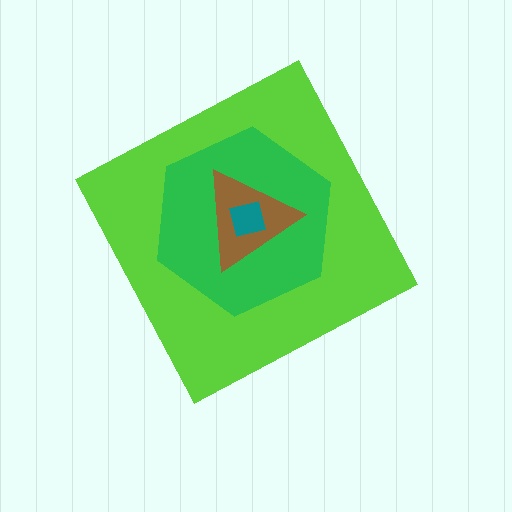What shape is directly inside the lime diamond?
The green hexagon.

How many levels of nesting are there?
4.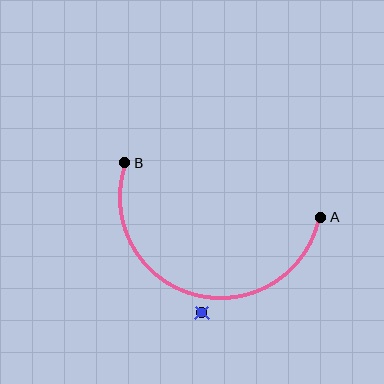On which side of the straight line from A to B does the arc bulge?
The arc bulges below the straight line connecting A and B.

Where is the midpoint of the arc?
The arc midpoint is the point on the curve farthest from the straight line joining A and B. It sits below that line.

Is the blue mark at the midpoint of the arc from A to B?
No — the blue mark does not lie on the arc at all. It sits slightly outside the curve.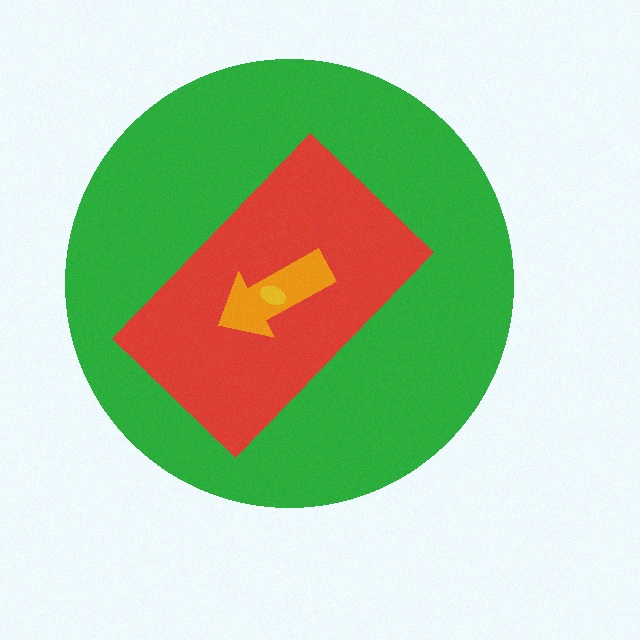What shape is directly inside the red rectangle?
The orange arrow.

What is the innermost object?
The yellow ellipse.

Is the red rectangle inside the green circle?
Yes.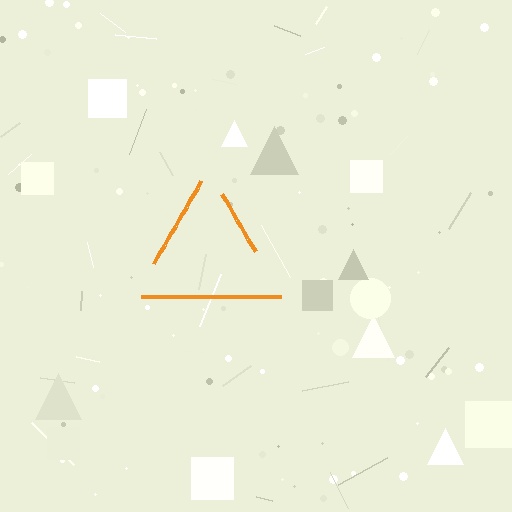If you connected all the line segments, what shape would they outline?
They would outline a triangle.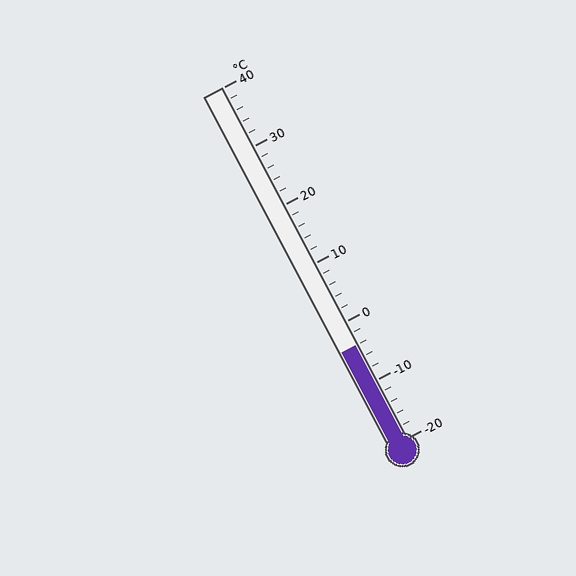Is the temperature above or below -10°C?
The temperature is above -10°C.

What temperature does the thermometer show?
The thermometer shows approximately -4°C.